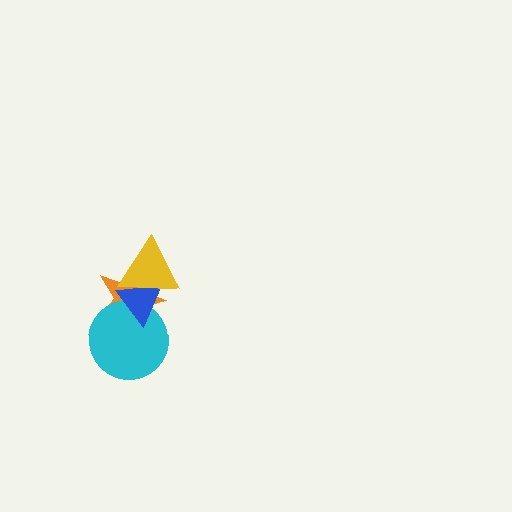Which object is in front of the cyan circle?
The blue triangle is in front of the cyan circle.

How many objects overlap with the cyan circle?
2 objects overlap with the cyan circle.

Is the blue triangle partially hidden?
Yes, it is partially covered by another shape.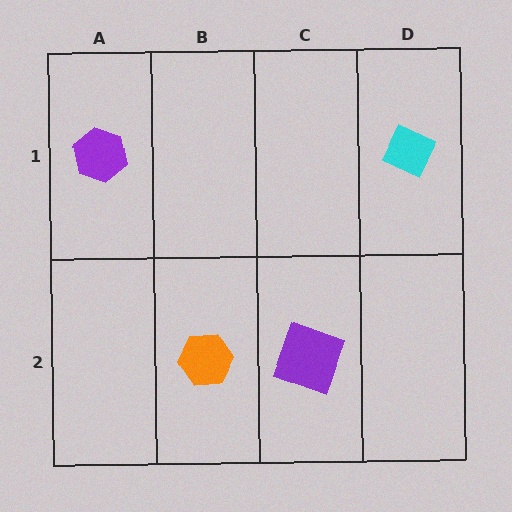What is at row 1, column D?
A cyan diamond.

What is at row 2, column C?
A purple square.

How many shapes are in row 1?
2 shapes.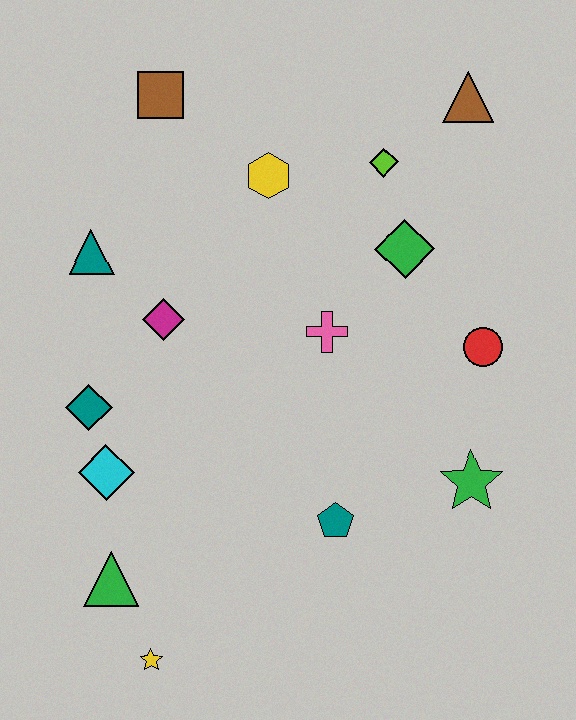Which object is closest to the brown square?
The yellow hexagon is closest to the brown square.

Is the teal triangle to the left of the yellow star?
Yes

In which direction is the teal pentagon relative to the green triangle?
The teal pentagon is to the right of the green triangle.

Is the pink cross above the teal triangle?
No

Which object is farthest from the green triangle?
The brown triangle is farthest from the green triangle.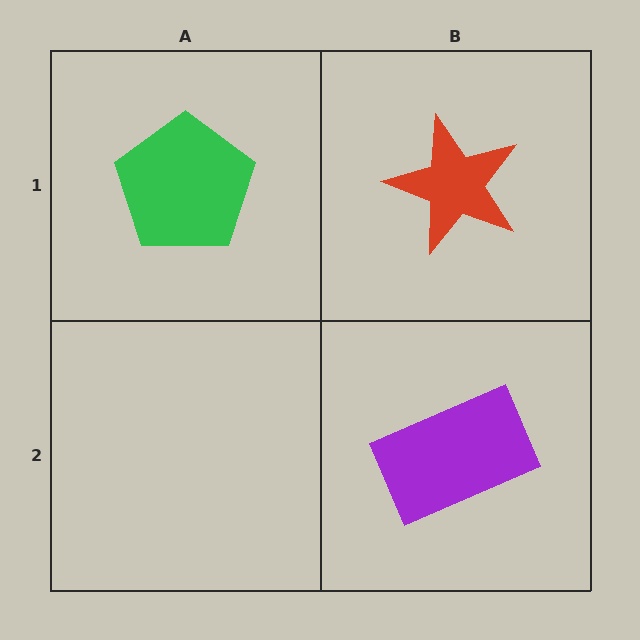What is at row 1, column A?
A green pentagon.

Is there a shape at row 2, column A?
No, that cell is empty.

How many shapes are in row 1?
2 shapes.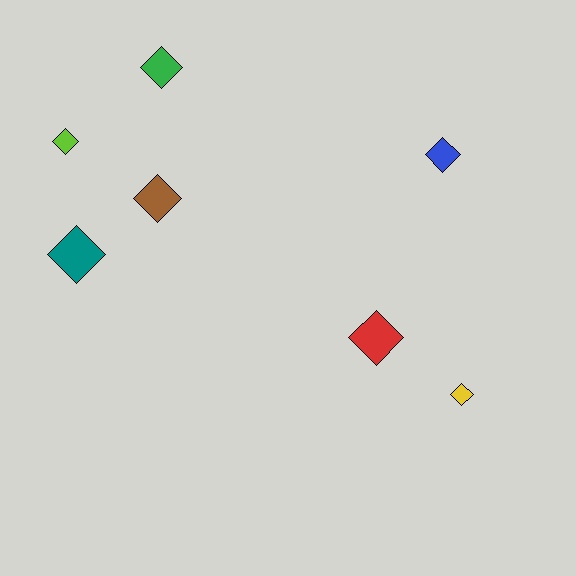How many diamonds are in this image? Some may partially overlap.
There are 7 diamonds.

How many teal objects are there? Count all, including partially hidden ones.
There is 1 teal object.